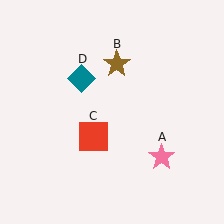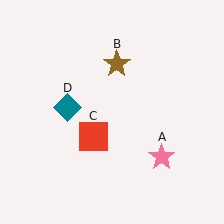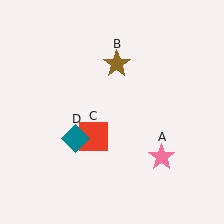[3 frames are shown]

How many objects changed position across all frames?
1 object changed position: teal diamond (object D).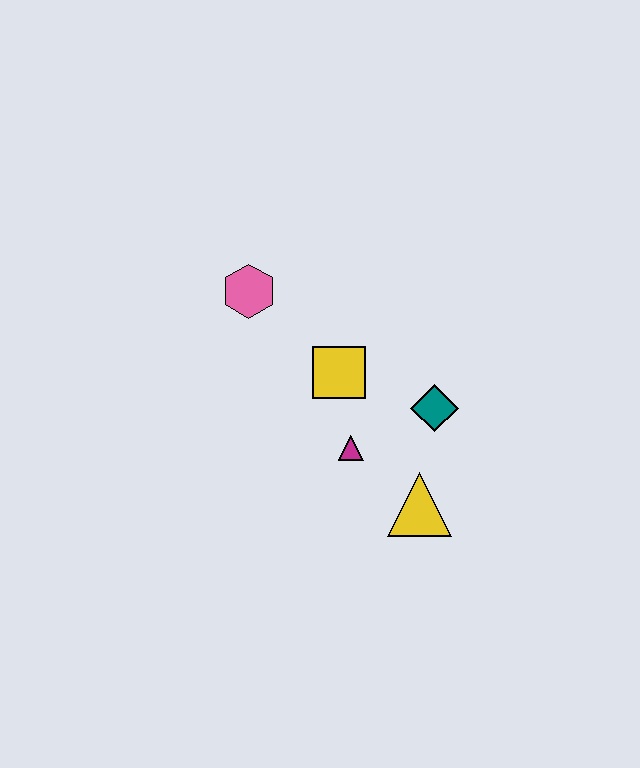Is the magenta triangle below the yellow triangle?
No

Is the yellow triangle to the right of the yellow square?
Yes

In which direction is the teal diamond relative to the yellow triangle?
The teal diamond is above the yellow triangle.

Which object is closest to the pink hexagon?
The yellow square is closest to the pink hexagon.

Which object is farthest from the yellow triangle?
The pink hexagon is farthest from the yellow triangle.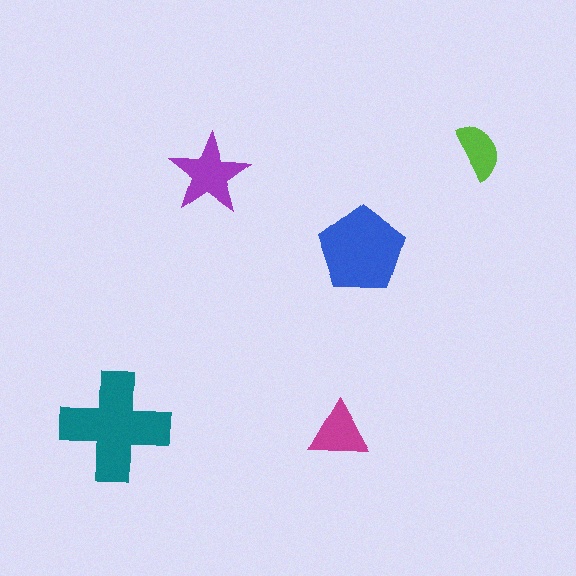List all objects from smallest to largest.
The lime semicircle, the magenta triangle, the purple star, the blue pentagon, the teal cross.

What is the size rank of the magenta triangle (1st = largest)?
4th.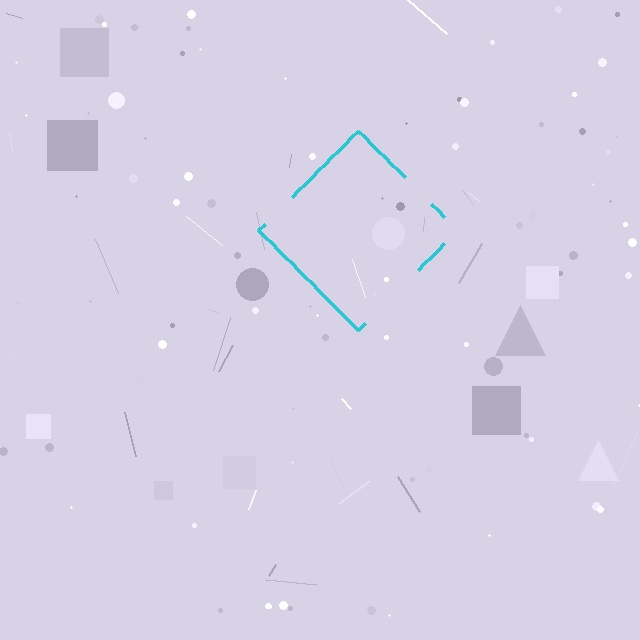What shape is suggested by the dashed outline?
The dashed outline suggests a diamond.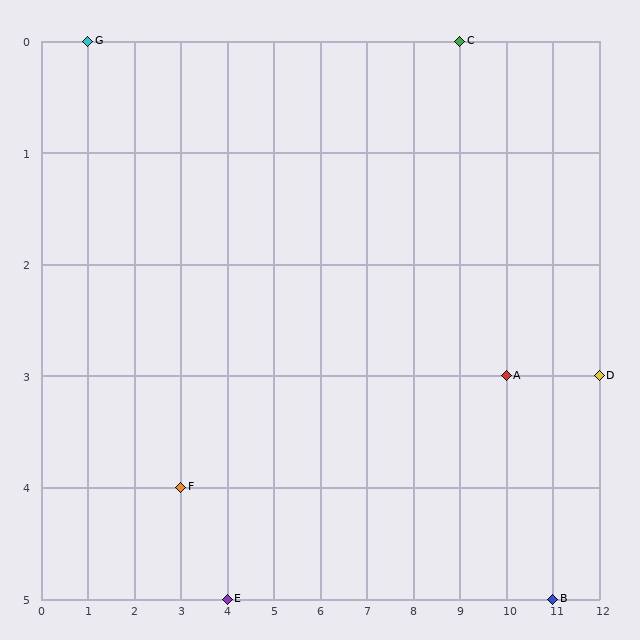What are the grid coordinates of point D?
Point D is at grid coordinates (12, 3).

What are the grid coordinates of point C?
Point C is at grid coordinates (9, 0).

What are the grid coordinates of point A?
Point A is at grid coordinates (10, 3).